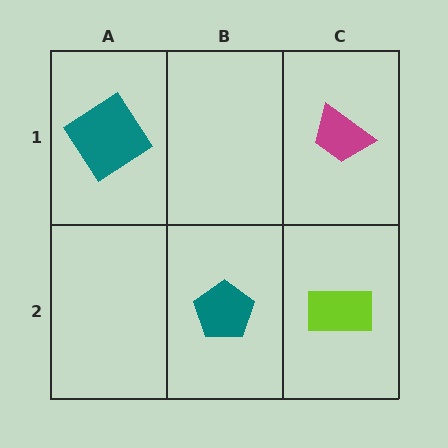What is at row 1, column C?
A magenta trapezoid.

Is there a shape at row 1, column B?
No, that cell is empty.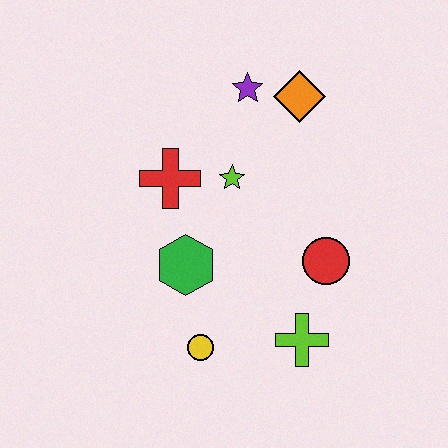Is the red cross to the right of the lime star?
No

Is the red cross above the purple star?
No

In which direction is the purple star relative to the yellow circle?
The purple star is above the yellow circle.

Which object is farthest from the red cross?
The lime cross is farthest from the red cross.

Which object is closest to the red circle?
The lime cross is closest to the red circle.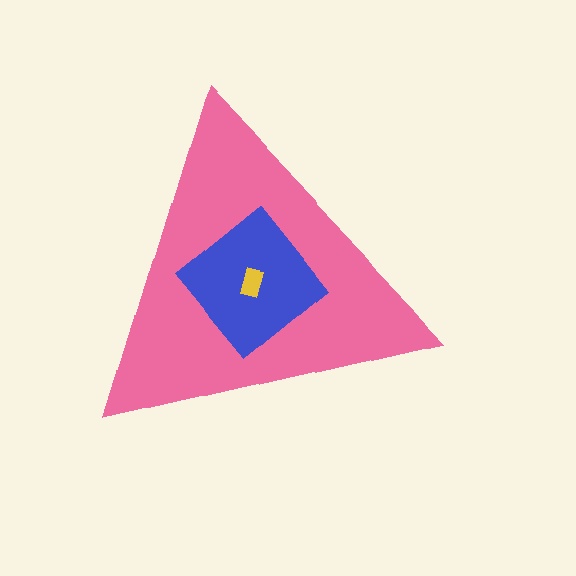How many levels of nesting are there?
3.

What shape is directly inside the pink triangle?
The blue diamond.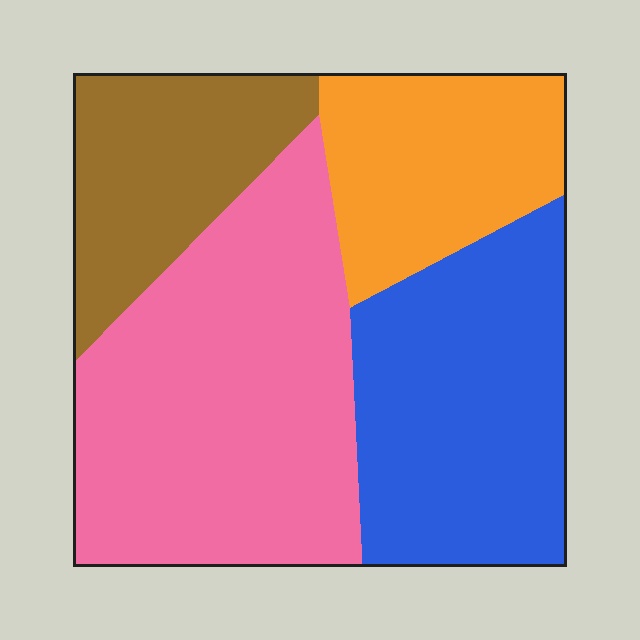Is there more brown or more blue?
Blue.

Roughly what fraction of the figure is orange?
Orange covers about 20% of the figure.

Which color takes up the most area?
Pink, at roughly 40%.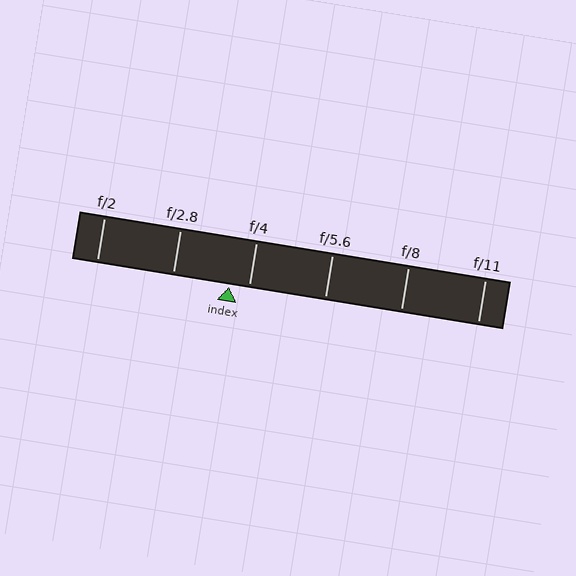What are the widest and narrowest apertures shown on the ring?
The widest aperture shown is f/2 and the narrowest is f/11.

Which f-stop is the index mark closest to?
The index mark is closest to f/4.